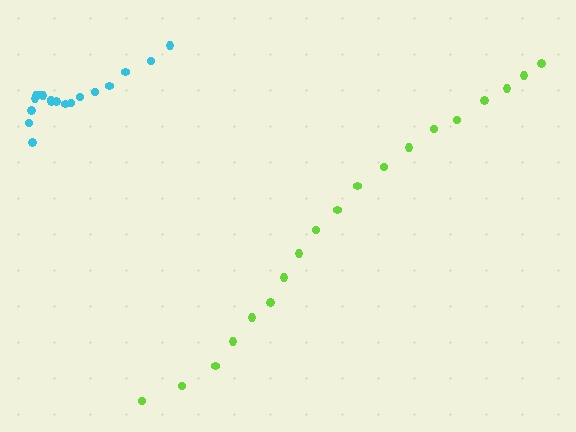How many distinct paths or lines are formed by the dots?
There are 2 distinct paths.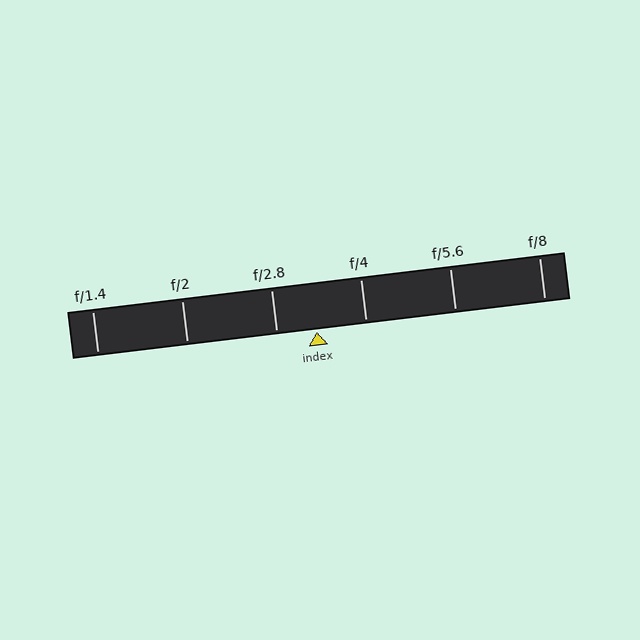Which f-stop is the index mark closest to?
The index mark is closest to f/2.8.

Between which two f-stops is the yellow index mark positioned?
The index mark is between f/2.8 and f/4.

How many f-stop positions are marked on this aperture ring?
There are 6 f-stop positions marked.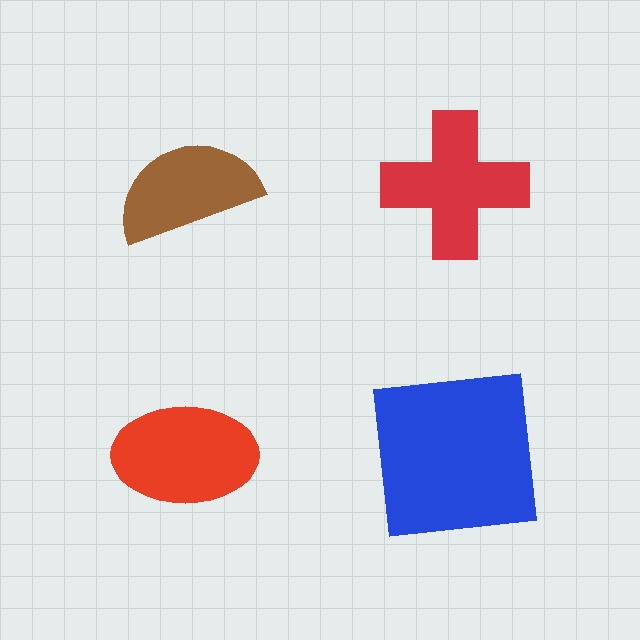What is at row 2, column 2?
A blue square.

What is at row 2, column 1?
A red ellipse.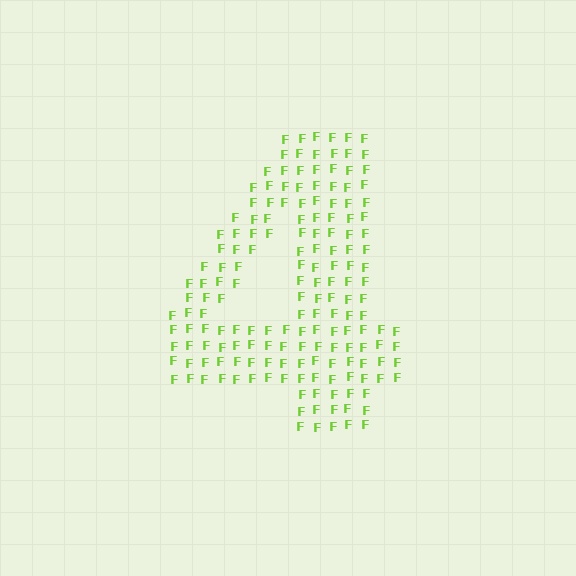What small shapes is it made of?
It is made of small letter F's.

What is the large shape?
The large shape is the digit 4.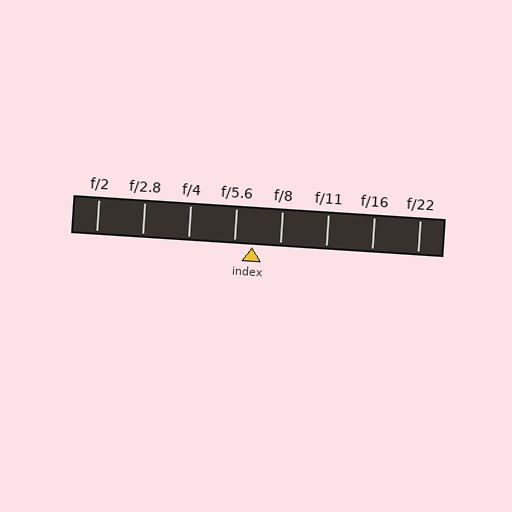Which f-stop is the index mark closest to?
The index mark is closest to f/5.6.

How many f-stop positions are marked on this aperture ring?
There are 8 f-stop positions marked.